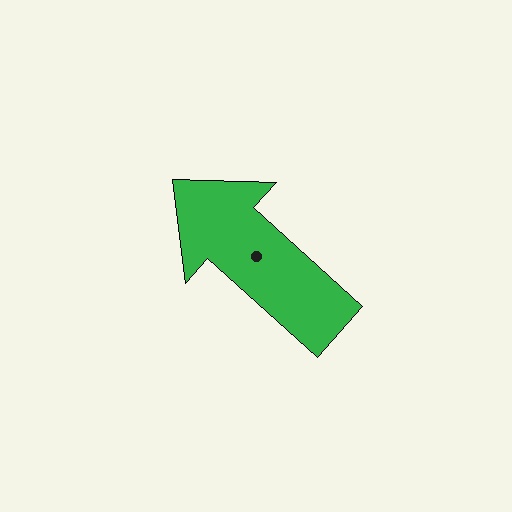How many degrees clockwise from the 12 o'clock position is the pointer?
Approximately 312 degrees.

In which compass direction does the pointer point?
Northwest.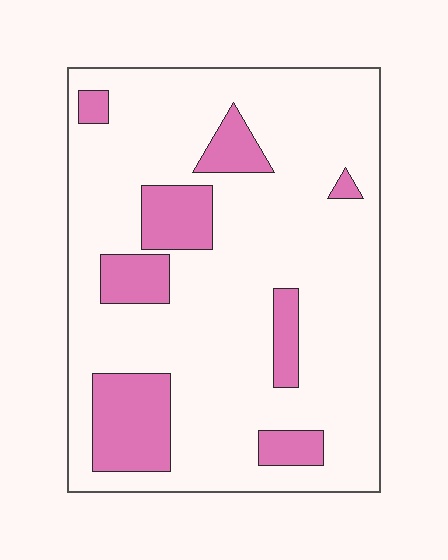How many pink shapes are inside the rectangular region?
8.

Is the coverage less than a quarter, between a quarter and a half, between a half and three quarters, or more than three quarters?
Less than a quarter.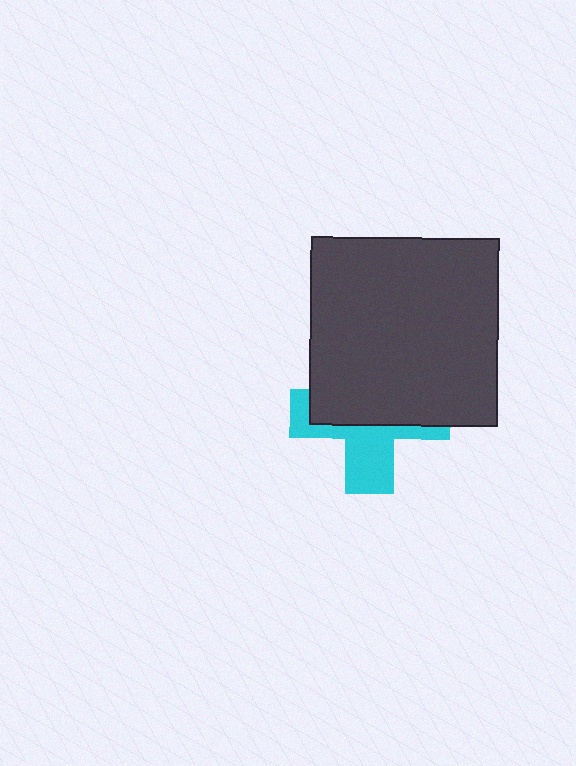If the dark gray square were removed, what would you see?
You would see the complete cyan cross.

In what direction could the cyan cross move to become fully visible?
The cyan cross could move down. That would shift it out from behind the dark gray square entirely.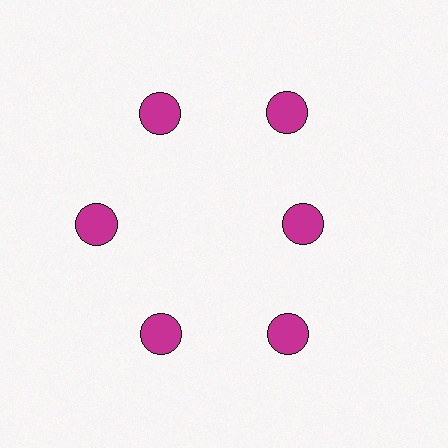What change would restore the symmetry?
The symmetry would be restored by moving it outward, back onto the ring so that all 6 circles sit at equal angles and equal distance from the center.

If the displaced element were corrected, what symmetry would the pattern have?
It would have 6-fold rotational symmetry — the pattern would map onto itself every 60 degrees.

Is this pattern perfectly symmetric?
No. The 6 magenta circles are arranged in a ring, but one element near the 3 o'clock position is pulled inward toward the center, breaking the 6-fold rotational symmetry.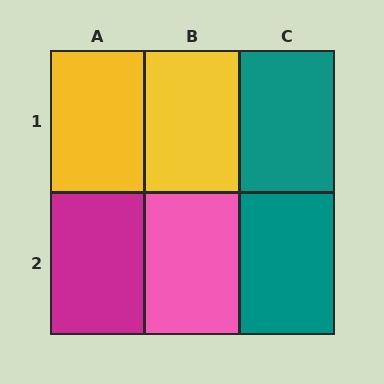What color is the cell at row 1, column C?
Teal.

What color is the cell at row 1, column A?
Yellow.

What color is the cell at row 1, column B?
Yellow.